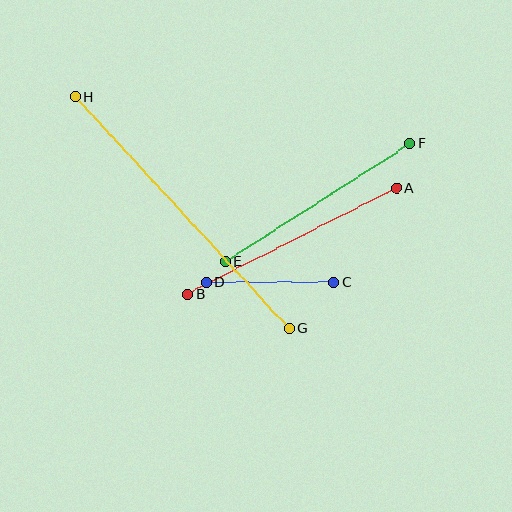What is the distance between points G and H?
The distance is approximately 315 pixels.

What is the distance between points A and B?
The distance is approximately 234 pixels.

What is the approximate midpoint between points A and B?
The midpoint is at approximately (292, 241) pixels.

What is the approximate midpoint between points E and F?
The midpoint is at approximately (318, 203) pixels.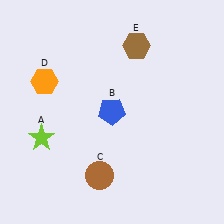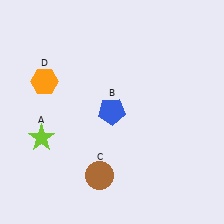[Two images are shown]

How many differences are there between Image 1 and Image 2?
There is 1 difference between the two images.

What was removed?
The brown hexagon (E) was removed in Image 2.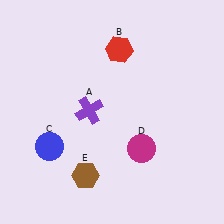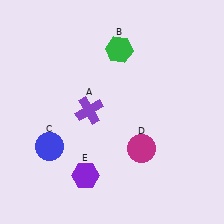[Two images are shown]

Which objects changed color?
B changed from red to green. E changed from brown to purple.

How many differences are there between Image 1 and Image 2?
There are 2 differences between the two images.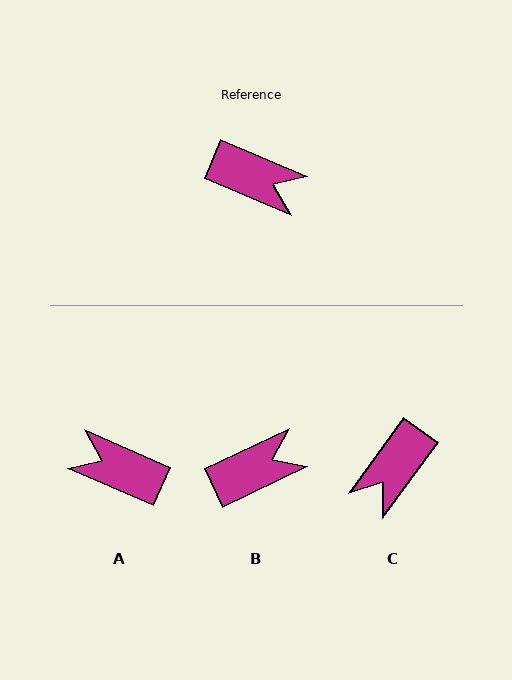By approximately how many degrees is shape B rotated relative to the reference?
Approximately 48 degrees counter-clockwise.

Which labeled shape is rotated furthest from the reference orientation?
A, about 179 degrees away.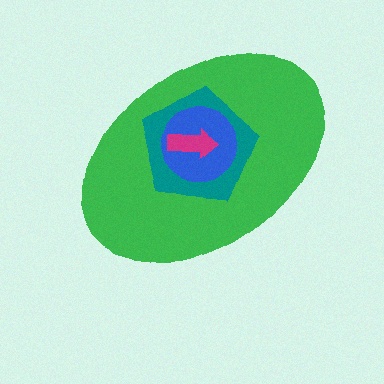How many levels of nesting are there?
4.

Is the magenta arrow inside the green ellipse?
Yes.